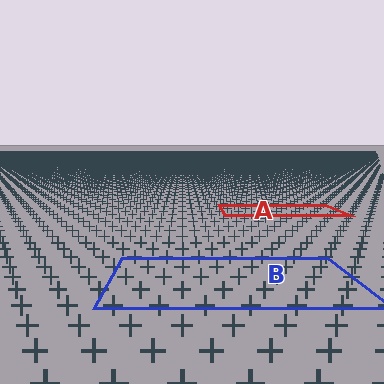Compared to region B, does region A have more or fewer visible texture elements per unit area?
Region A has more texture elements per unit area — they are packed more densely because it is farther away.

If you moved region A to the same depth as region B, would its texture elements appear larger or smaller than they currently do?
They would appear larger. At a closer depth, the same texture elements are projected at a bigger on-screen size.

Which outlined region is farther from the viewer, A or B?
Region A is farther from the viewer — the texture elements inside it appear smaller and more densely packed.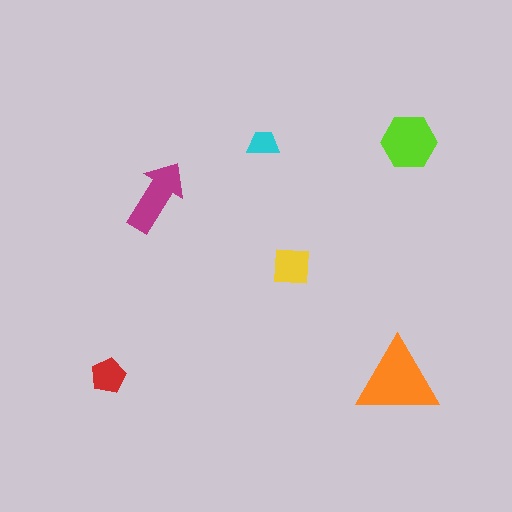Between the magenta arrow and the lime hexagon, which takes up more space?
The lime hexagon.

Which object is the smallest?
The cyan trapezoid.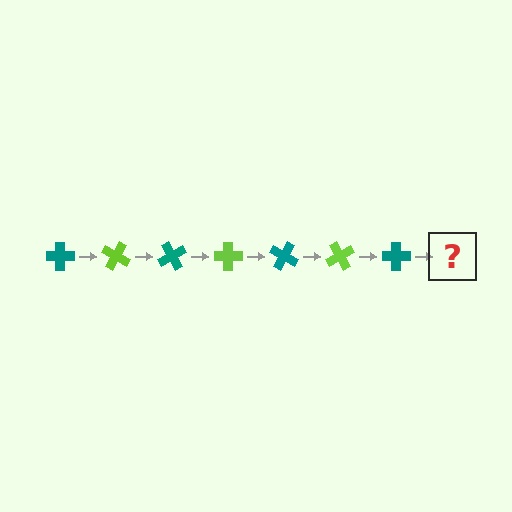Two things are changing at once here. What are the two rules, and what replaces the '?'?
The two rules are that it rotates 30 degrees each step and the color cycles through teal and lime. The '?' should be a lime cross, rotated 210 degrees from the start.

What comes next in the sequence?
The next element should be a lime cross, rotated 210 degrees from the start.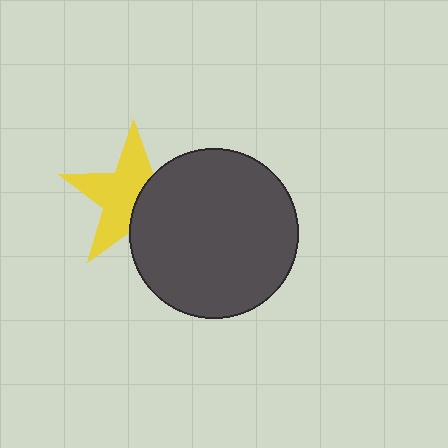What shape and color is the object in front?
The object in front is a dark gray circle.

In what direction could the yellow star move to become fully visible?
The yellow star could move left. That would shift it out from behind the dark gray circle entirely.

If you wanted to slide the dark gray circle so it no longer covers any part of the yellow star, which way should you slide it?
Slide it right — that is the most direct way to separate the two shapes.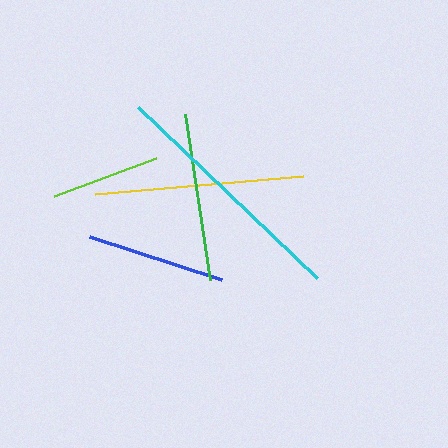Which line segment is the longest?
The cyan line is the longest at approximately 247 pixels.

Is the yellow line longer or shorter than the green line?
The yellow line is longer than the green line.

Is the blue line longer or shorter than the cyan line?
The cyan line is longer than the blue line.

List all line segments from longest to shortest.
From longest to shortest: cyan, yellow, green, blue, lime.